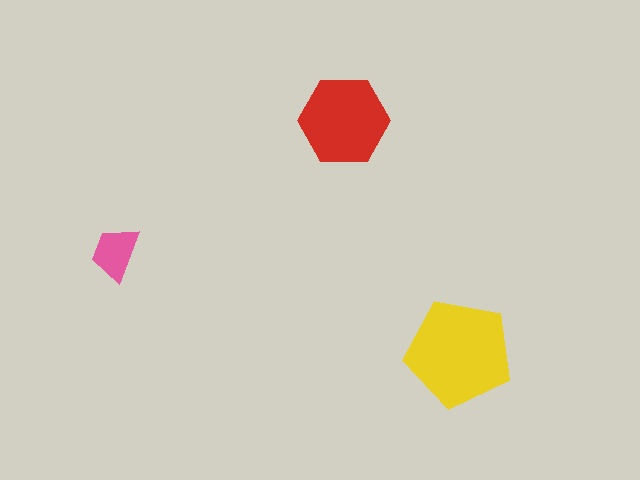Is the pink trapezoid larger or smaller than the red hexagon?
Smaller.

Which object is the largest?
The yellow pentagon.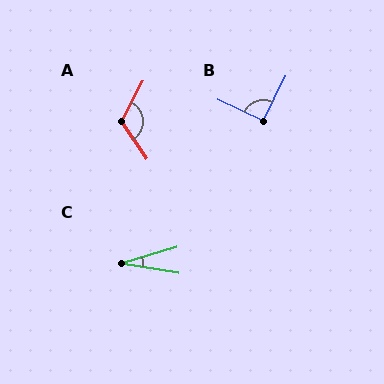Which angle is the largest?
A, at approximately 119 degrees.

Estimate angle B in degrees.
Approximately 91 degrees.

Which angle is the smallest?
C, at approximately 26 degrees.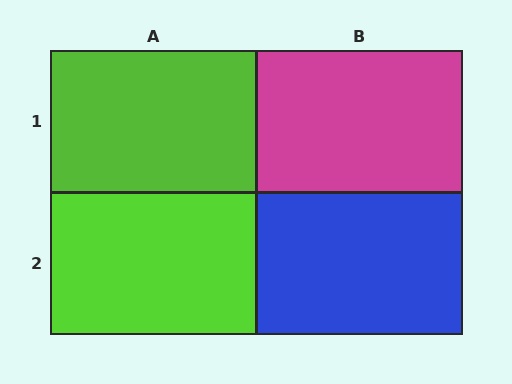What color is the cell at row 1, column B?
Magenta.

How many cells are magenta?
1 cell is magenta.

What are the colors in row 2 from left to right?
Lime, blue.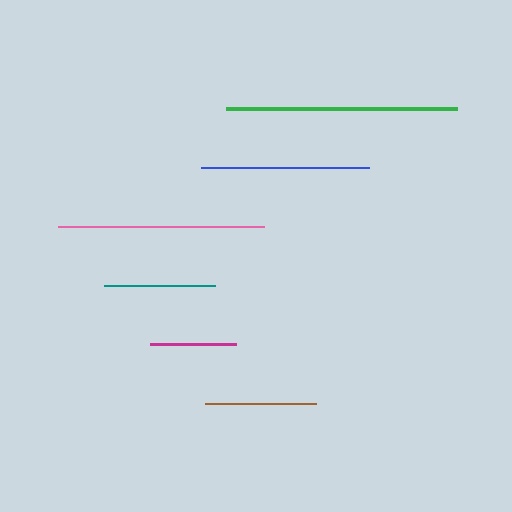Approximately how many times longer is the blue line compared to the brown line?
The blue line is approximately 1.5 times the length of the brown line.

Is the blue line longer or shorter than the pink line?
The pink line is longer than the blue line.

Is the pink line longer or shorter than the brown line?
The pink line is longer than the brown line.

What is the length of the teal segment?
The teal segment is approximately 111 pixels long.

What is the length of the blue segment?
The blue segment is approximately 168 pixels long.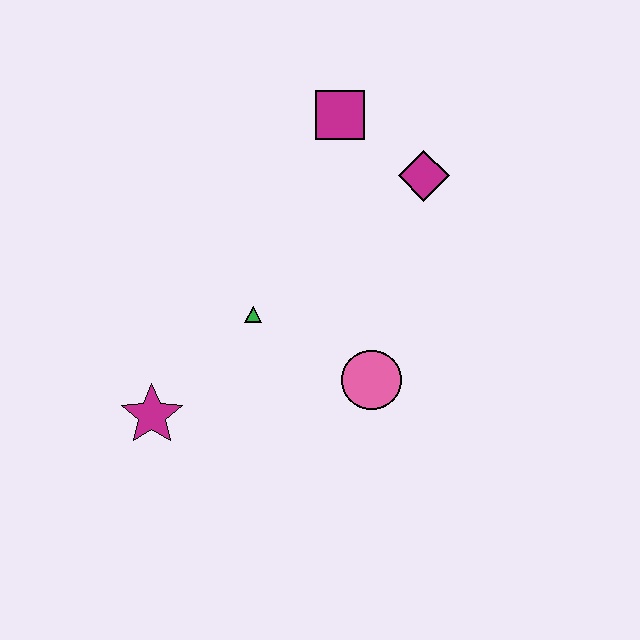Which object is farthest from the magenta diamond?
The magenta star is farthest from the magenta diamond.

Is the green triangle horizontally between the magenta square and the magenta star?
Yes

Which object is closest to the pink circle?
The green triangle is closest to the pink circle.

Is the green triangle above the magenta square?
No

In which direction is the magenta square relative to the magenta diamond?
The magenta square is to the left of the magenta diamond.